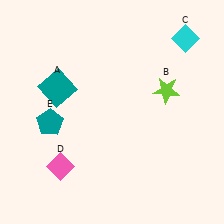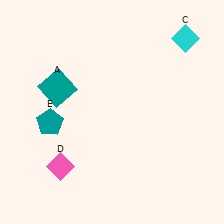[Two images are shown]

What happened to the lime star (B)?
The lime star (B) was removed in Image 2. It was in the top-right area of Image 1.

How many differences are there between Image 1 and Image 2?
There is 1 difference between the two images.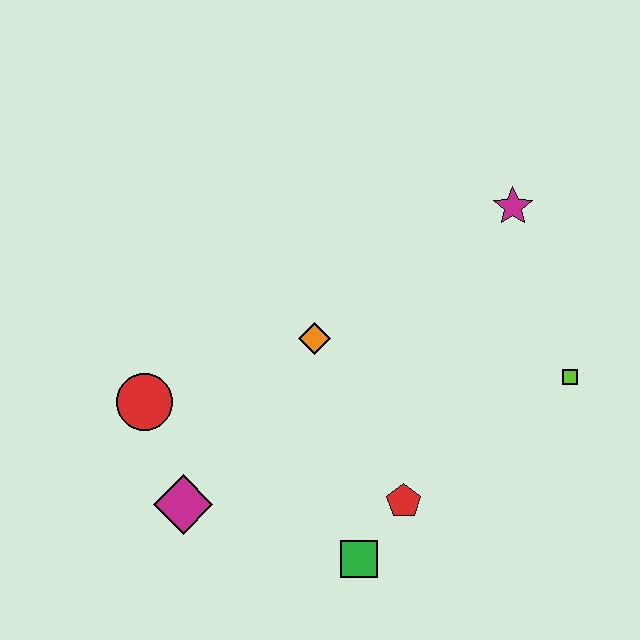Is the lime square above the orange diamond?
No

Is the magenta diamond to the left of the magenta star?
Yes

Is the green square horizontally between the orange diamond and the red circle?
No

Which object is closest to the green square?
The red pentagon is closest to the green square.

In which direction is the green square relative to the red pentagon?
The green square is below the red pentagon.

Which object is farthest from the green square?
The magenta star is farthest from the green square.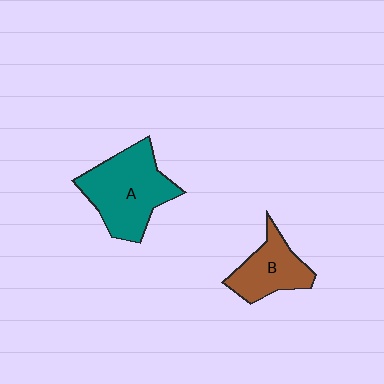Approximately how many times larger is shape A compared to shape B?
Approximately 1.6 times.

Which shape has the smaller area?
Shape B (brown).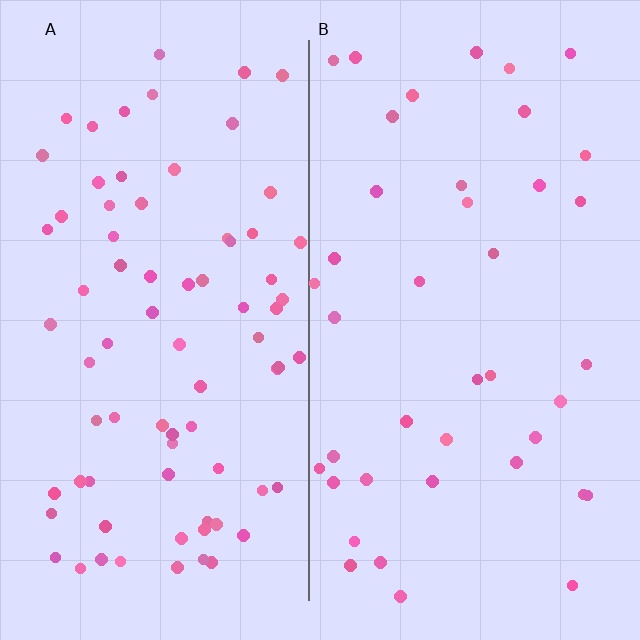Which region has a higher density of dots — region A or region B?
A (the left).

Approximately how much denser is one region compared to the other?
Approximately 1.9× — region A over region B.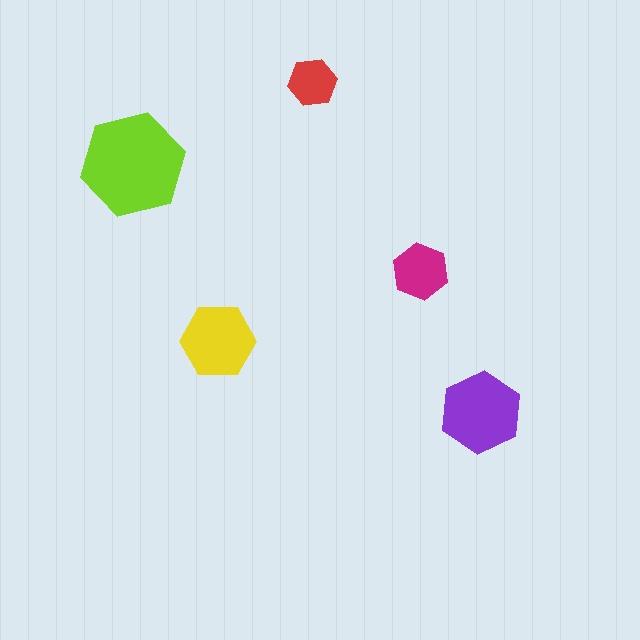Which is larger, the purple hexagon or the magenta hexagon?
The purple one.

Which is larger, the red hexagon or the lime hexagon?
The lime one.